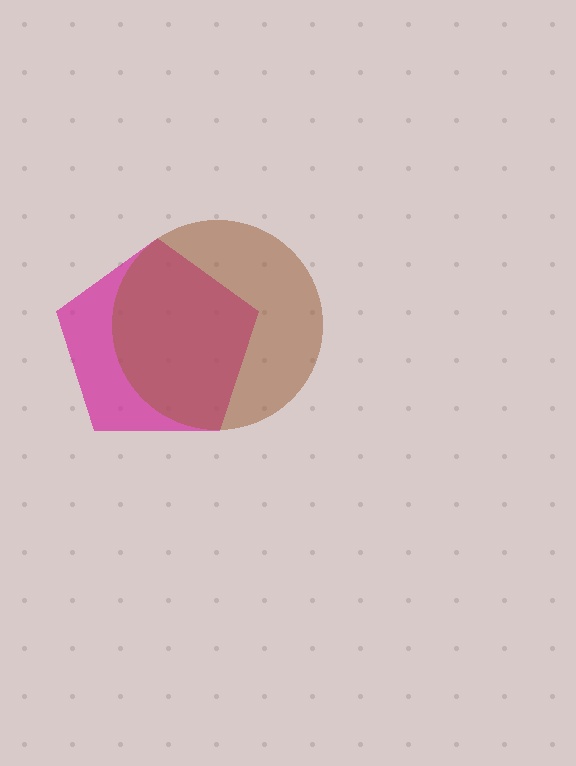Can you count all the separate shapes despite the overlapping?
Yes, there are 2 separate shapes.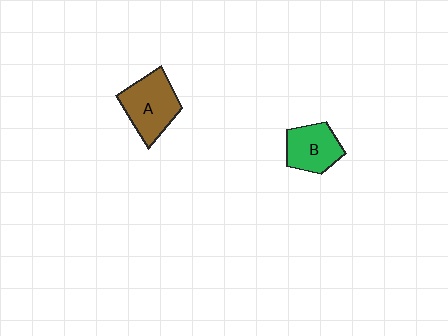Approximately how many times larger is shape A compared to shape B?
Approximately 1.3 times.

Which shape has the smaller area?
Shape B (green).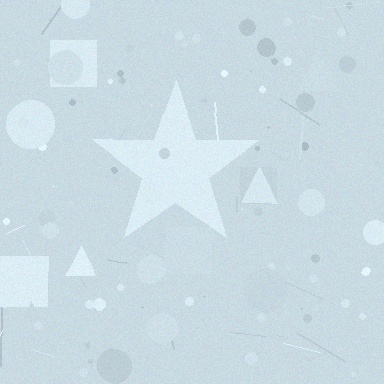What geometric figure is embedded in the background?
A star is embedded in the background.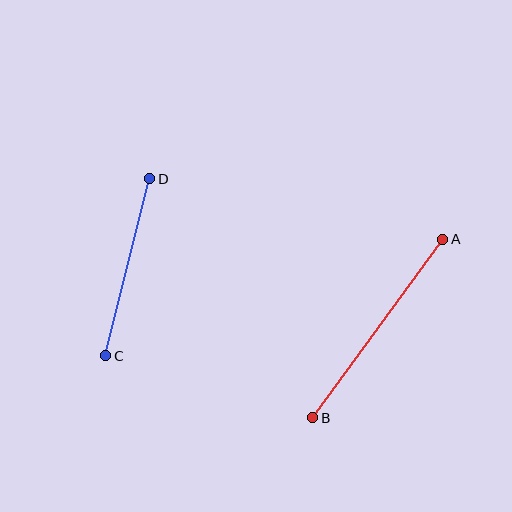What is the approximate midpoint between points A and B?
The midpoint is at approximately (378, 329) pixels.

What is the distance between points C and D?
The distance is approximately 182 pixels.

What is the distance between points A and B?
The distance is approximately 221 pixels.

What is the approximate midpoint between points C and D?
The midpoint is at approximately (128, 267) pixels.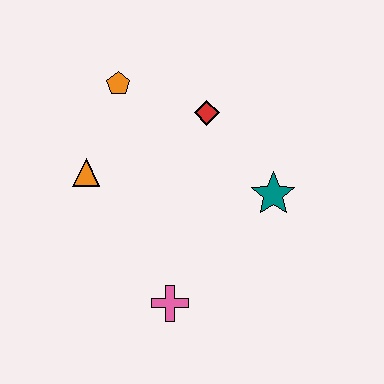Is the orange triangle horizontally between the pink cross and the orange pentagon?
No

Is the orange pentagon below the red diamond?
No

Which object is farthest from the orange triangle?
The teal star is farthest from the orange triangle.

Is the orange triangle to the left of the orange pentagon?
Yes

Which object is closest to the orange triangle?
The orange pentagon is closest to the orange triangle.